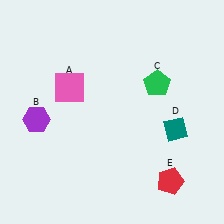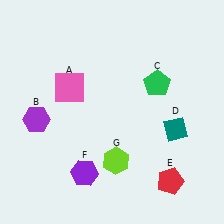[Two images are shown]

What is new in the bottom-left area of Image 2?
A purple hexagon (F) was added in the bottom-left area of Image 2.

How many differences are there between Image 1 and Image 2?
There are 2 differences between the two images.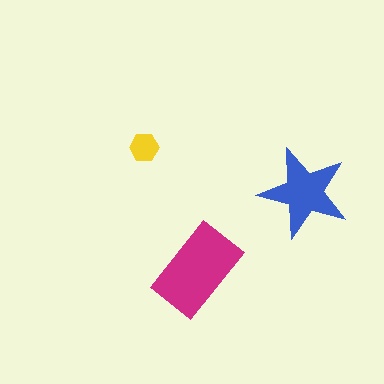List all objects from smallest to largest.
The yellow hexagon, the blue star, the magenta rectangle.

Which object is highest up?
The yellow hexagon is topmost.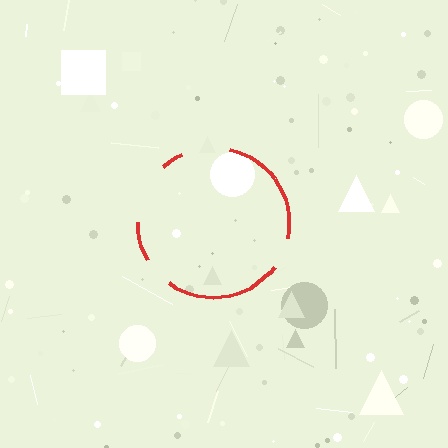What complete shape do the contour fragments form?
The contour fragments form a circle.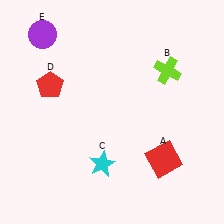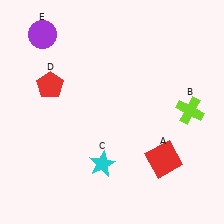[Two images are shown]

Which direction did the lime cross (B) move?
The lime cross (B) moved down.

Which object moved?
The lime cross (B) moved down.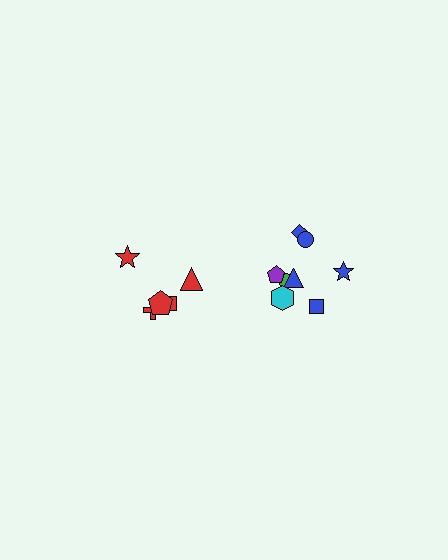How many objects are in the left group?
There are 5 objects.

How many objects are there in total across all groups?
There are 13 objects.